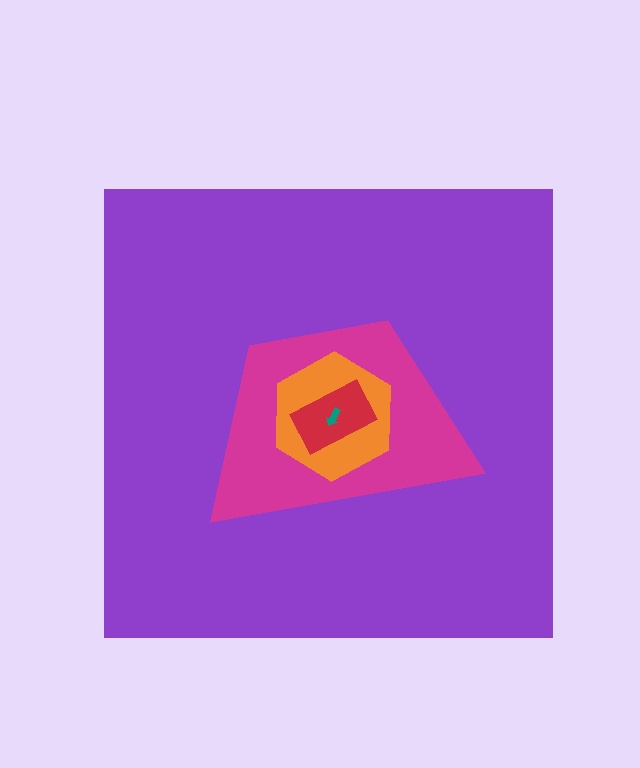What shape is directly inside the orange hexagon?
The red rectangle.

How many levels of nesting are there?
5.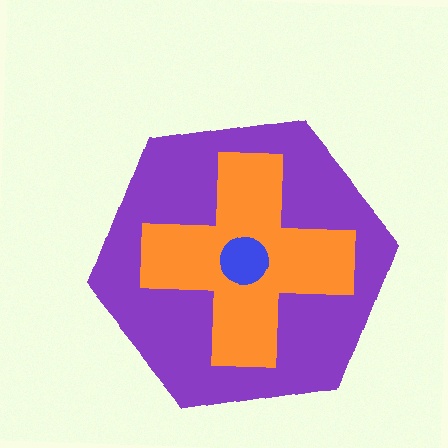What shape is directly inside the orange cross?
The blue circle.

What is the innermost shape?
The blue circle.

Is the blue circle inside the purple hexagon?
Yes.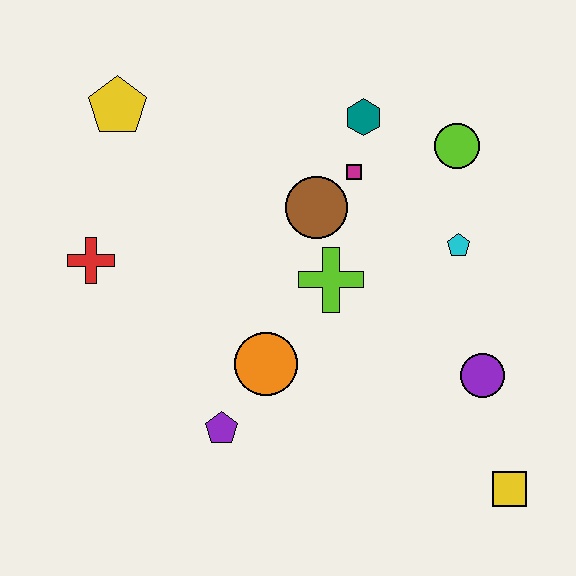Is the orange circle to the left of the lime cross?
Yes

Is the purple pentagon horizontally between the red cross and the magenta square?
Yes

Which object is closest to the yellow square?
The purple circle is closest to the yellow square.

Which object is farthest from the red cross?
The yellow square is farthest from the red cross.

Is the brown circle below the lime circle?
Yes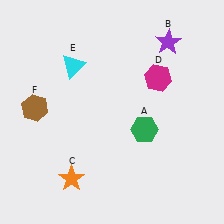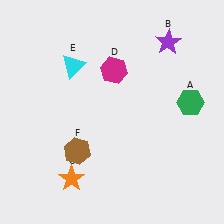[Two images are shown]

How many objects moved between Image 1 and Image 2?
3 objects moved between the two images.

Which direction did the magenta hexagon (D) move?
The magenta hexagon (D) moved left.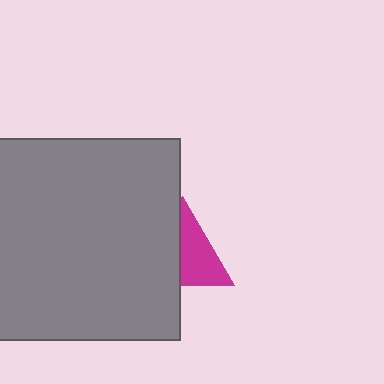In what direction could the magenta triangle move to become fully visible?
The magenta triangle could move right. That would shift it out from behind the gray square entirely.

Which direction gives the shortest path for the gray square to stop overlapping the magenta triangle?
Moving left gives the shortest separation.